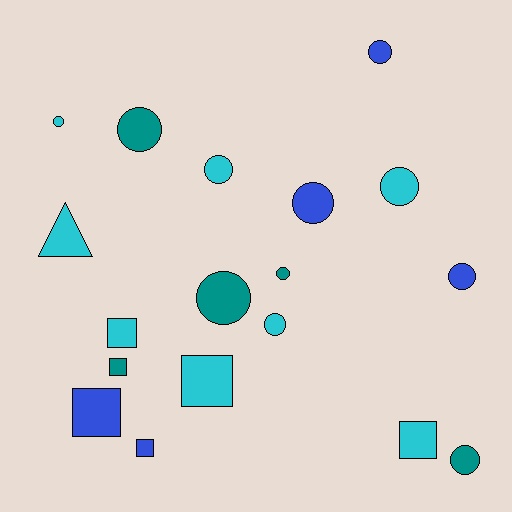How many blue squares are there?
There are 2 blue squares.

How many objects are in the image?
There are 18 objects.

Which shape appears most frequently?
Circle, with 11 objects.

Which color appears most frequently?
Cyan, with 8 objects.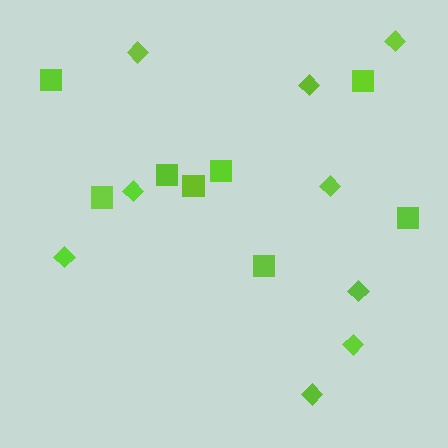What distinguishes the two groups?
There are 2 groups: one group of diamonds (9) and one group of squares (8).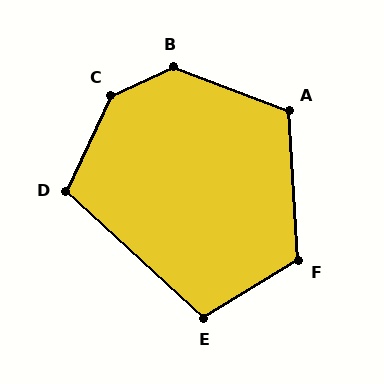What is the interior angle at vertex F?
Approximately 118 degrees (obtuse).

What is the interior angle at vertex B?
Approximately 135 degrees (obtuse).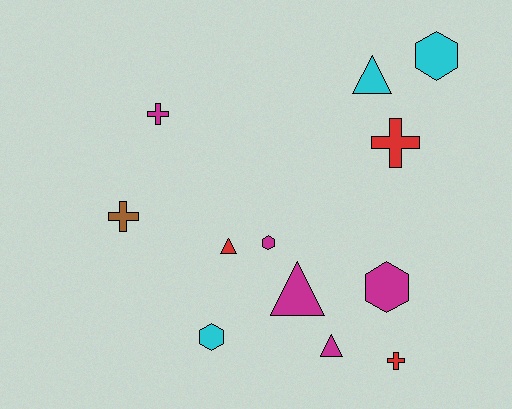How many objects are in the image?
There are 12 objects.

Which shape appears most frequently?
Triangle, with 4 objects.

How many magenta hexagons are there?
There are 2 magenta hexagons.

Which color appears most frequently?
Magenta, with 5 objects.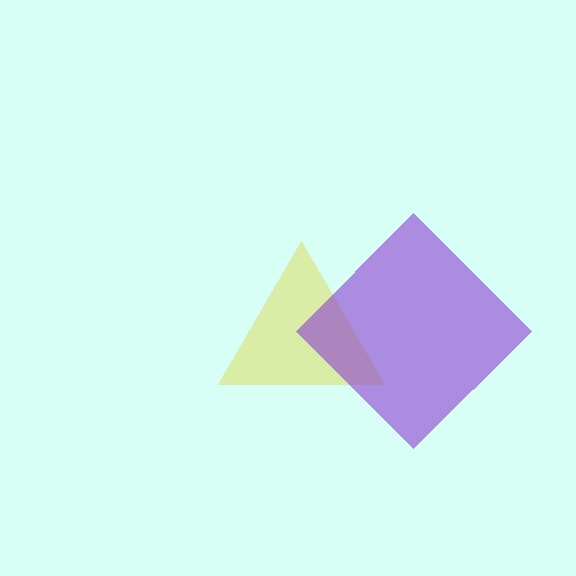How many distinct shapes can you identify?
There are 2 distinct shapes: a yellow triangle, a purple diamond.